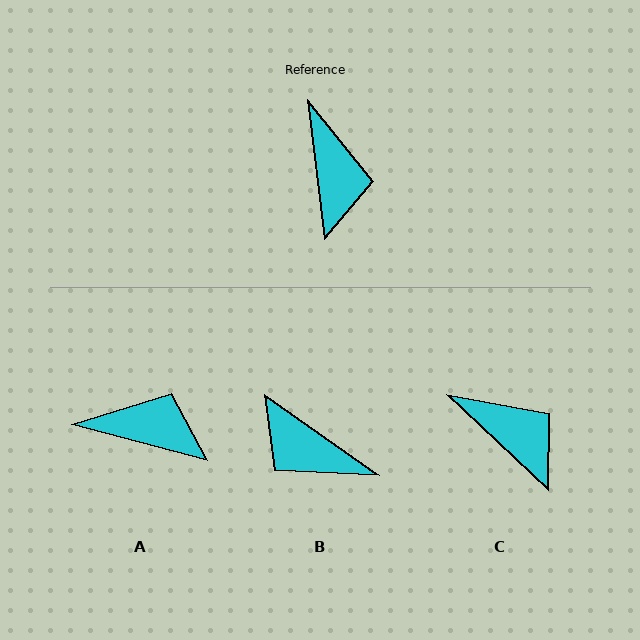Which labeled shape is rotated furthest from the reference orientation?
B, about 132 degrees away.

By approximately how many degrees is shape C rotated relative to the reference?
Approximately 40 degrees counter-clockwise.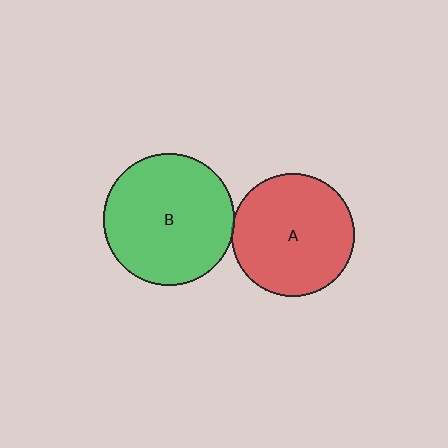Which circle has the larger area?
Circle B (green).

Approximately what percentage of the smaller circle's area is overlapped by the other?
Approximately 5%.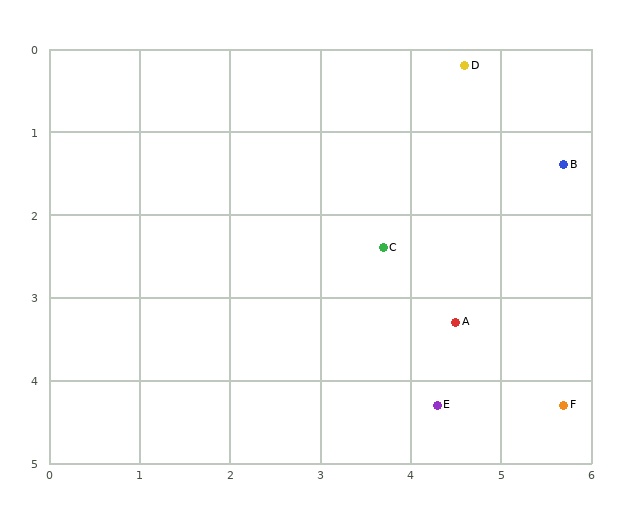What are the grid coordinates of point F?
Point F is at approximately (5.7, 4.3).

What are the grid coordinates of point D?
Point D is at approximately (4.6, 0.2).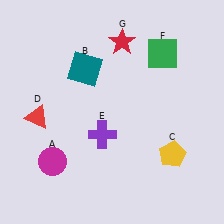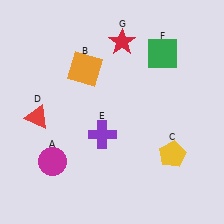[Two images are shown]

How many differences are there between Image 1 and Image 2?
There is 1 difference between the two images.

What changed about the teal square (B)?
In Image 1, B is teal. In Image 2, it changed to orange.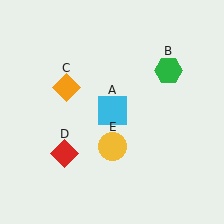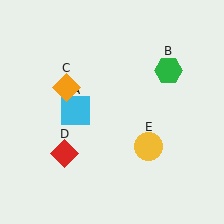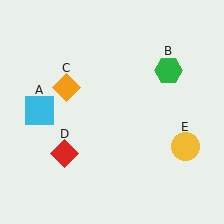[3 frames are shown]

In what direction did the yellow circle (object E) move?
The yellow circle (object E) moved right.